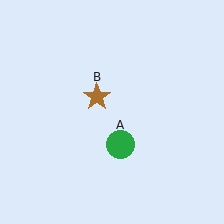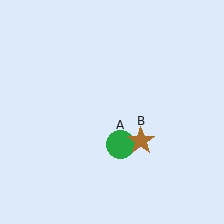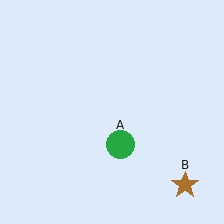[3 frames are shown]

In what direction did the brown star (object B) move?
The brown star (object B) moved down and to the right.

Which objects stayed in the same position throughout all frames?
Green circle (object A) remained stationary.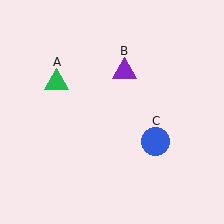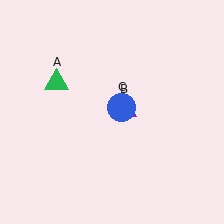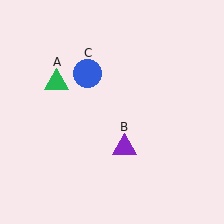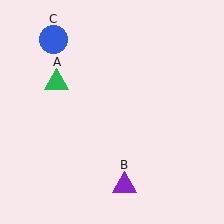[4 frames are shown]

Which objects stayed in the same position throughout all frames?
Green triangle (object A) remained stationary.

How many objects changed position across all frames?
2 objects changed position: purple triangle (object B), blue circle (object C).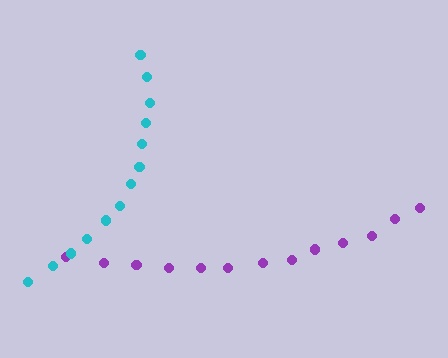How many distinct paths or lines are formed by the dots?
There are 2 distinct paths.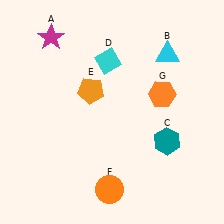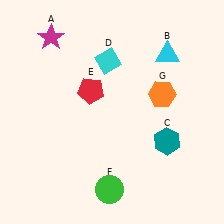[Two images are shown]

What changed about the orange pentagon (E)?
In Image 1, E is orange. In Image 2, it changed to red.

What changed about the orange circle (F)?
In Image 1, F is orange. In Image 2, it changed to green.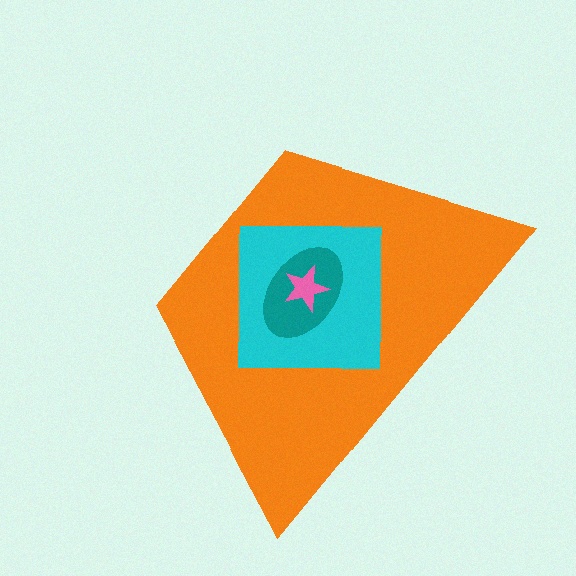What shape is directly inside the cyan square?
The teal ellipse.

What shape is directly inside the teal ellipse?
The pink star.